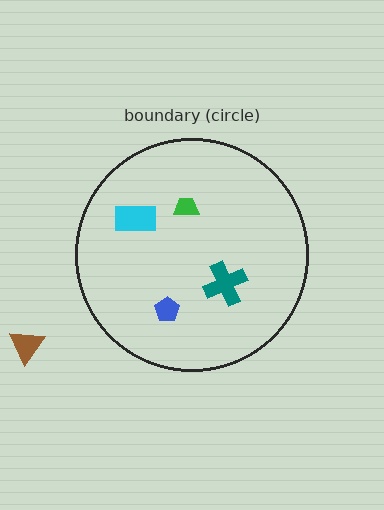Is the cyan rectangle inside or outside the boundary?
Inside.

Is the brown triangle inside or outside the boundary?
Outside.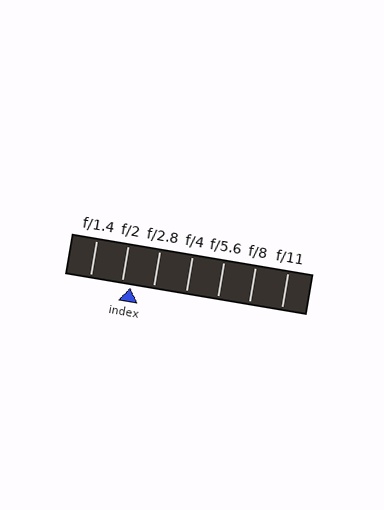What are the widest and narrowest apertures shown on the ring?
The widest aperture shown is f/1.4 and the narrowest is f/11.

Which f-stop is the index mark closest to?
The index mark is closest to f/2.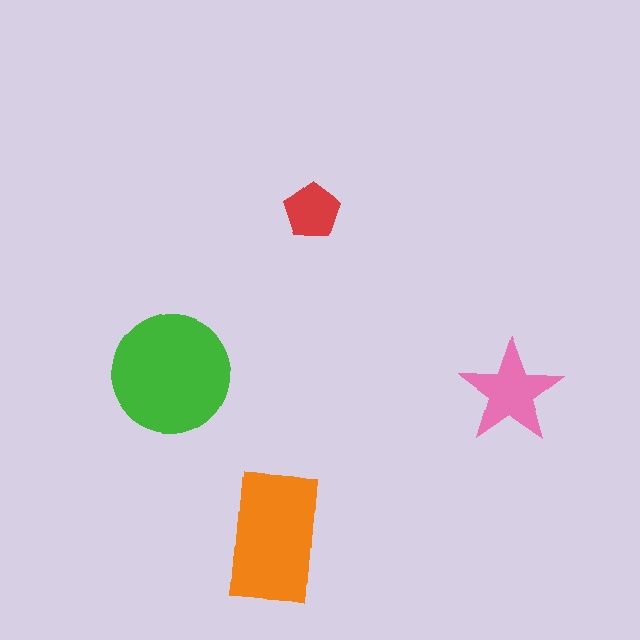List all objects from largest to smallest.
The green circle, the orange rectangle, the pink star, the red pentagon.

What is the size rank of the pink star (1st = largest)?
3rd.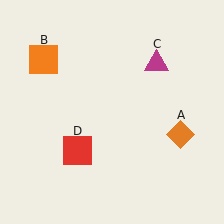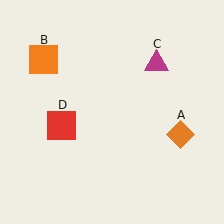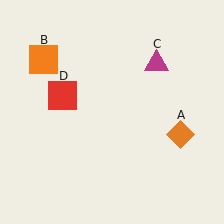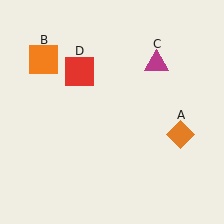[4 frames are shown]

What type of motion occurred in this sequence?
The red square (object D) rotated clockwise around the center of the scene.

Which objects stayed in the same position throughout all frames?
Orange diamond (object A) and orange square (object B) and magenta triangle (object C) remained stationary.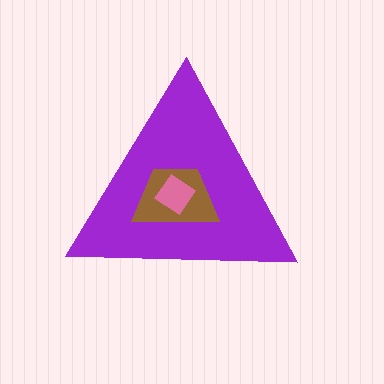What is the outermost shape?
The purple triangle.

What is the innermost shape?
The pink diamond.